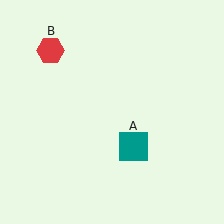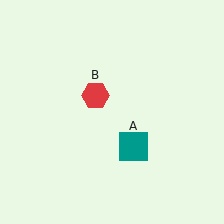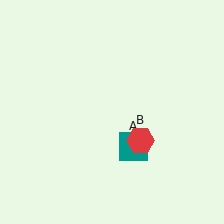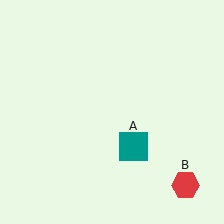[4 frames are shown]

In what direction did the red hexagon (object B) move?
The red hexagon (object B) moved down and to the right.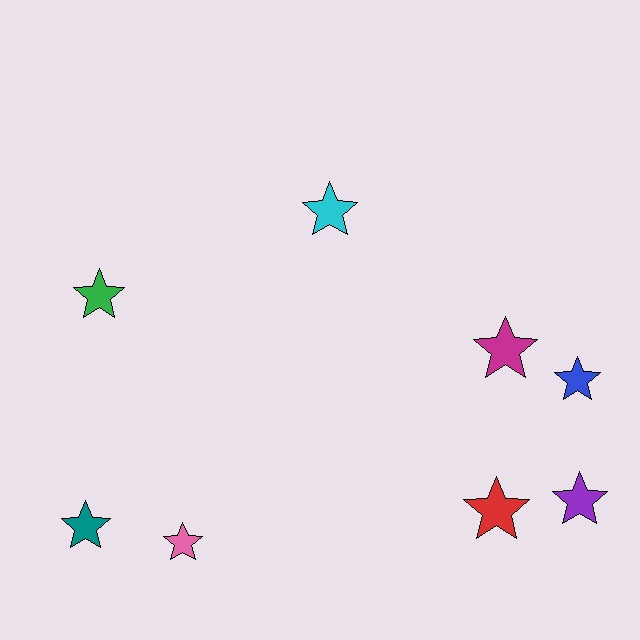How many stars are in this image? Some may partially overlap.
There are 8 stars.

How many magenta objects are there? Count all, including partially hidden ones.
There is 1 magenta object.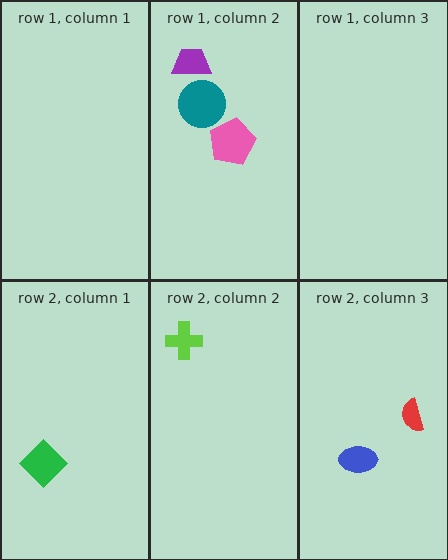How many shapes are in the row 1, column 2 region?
3.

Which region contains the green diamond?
The row 2, column 1 region.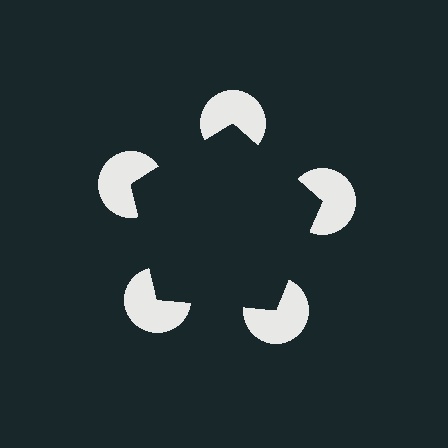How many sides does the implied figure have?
5 sides.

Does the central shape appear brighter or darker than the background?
It typically appears slightly darker than the background, even though no actual brightness change is drawn.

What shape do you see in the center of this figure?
An illusory pentagon — its edges are inferred from the aligned wedge cuts in the pac-man discs, not physically drawn.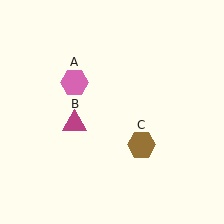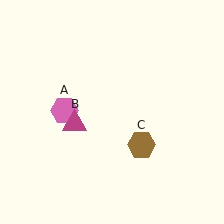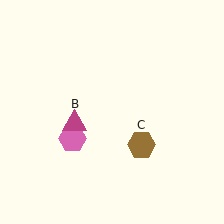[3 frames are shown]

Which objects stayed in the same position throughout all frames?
Magenta triangle (object B) and brown hexagon (object C) remained stationary.